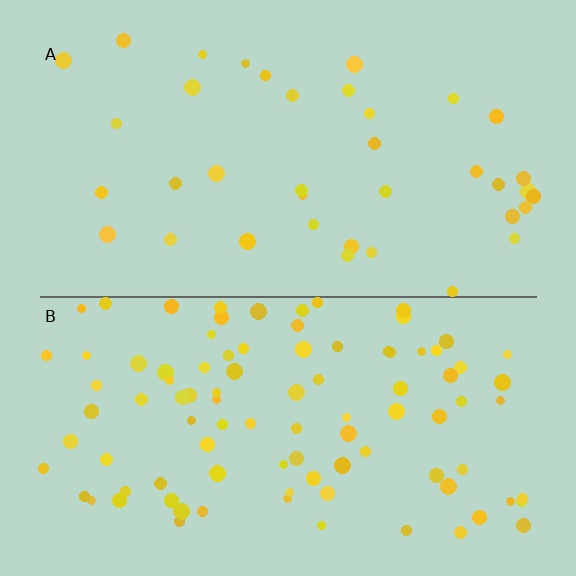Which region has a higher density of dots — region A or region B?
B (the bottom).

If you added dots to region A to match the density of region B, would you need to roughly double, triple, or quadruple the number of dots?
Approximately triple.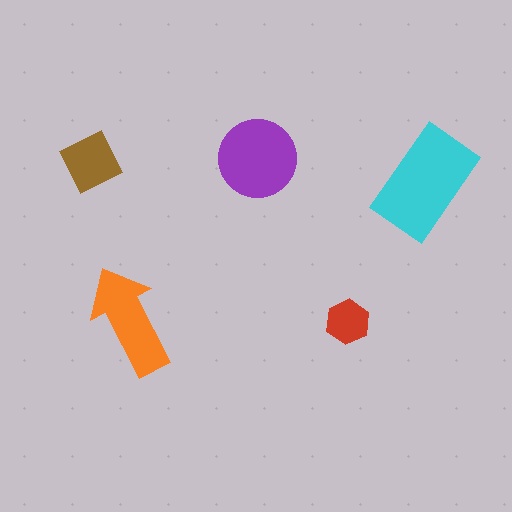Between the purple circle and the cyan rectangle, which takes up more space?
The cyan rectangle.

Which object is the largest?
The cyan rectangle.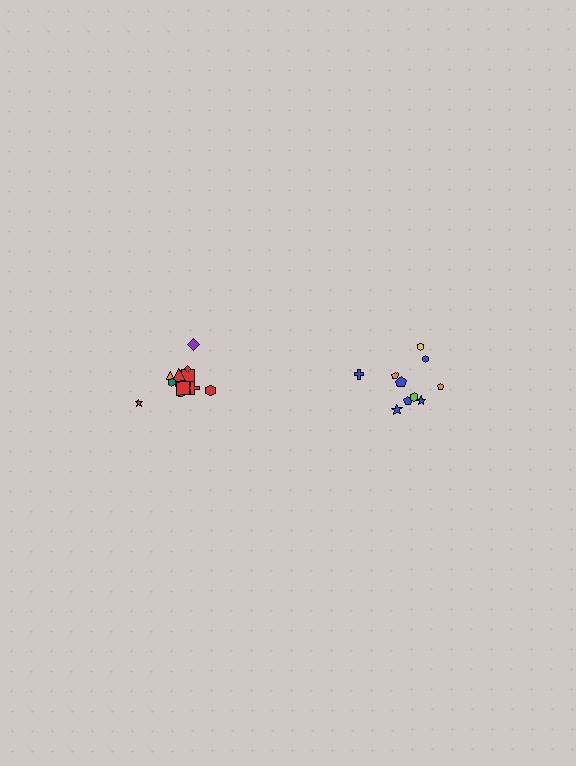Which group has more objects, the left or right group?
The left group.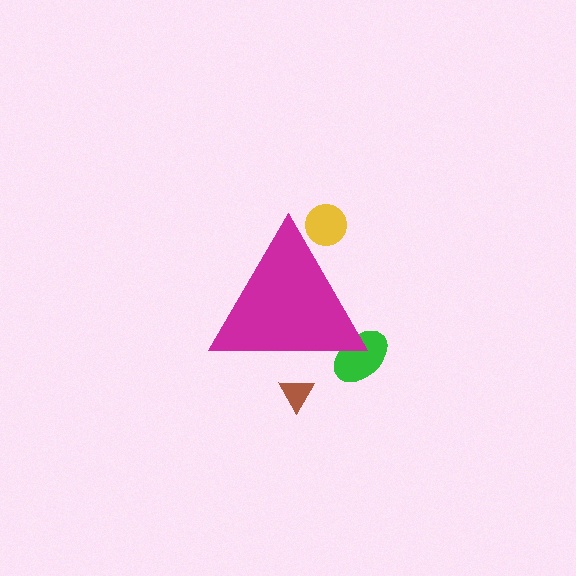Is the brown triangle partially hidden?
Yes, the brown triangle is partially hidden behind the magenta triangle.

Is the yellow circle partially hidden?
Yes, the yellow circle is partially hidden behind the magenta triangle.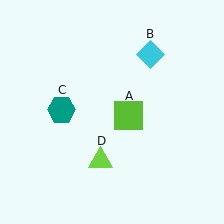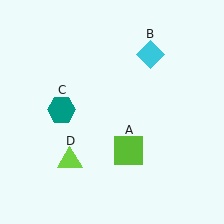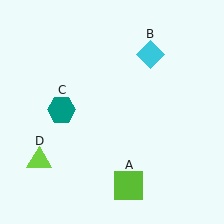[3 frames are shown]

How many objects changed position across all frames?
2 objects changed position: lime square (object A), lime triangle (object D).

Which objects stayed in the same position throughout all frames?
Cyan diamond (object B) and teal hexagon (object C) remained stationary.